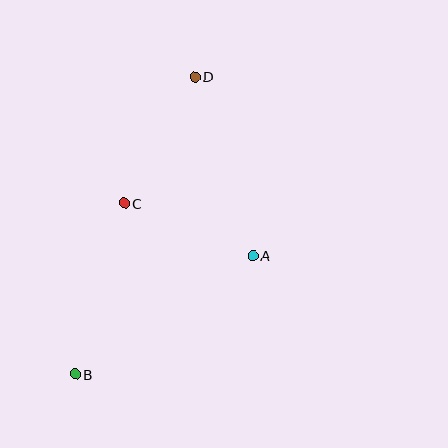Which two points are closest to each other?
Points A and C are closest to each other.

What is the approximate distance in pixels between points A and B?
The distance between A and B is approximately 213 pixels.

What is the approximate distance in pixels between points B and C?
The distance between B and C is approximately 177 pixels.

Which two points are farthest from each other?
Points B and D are farthest from each other.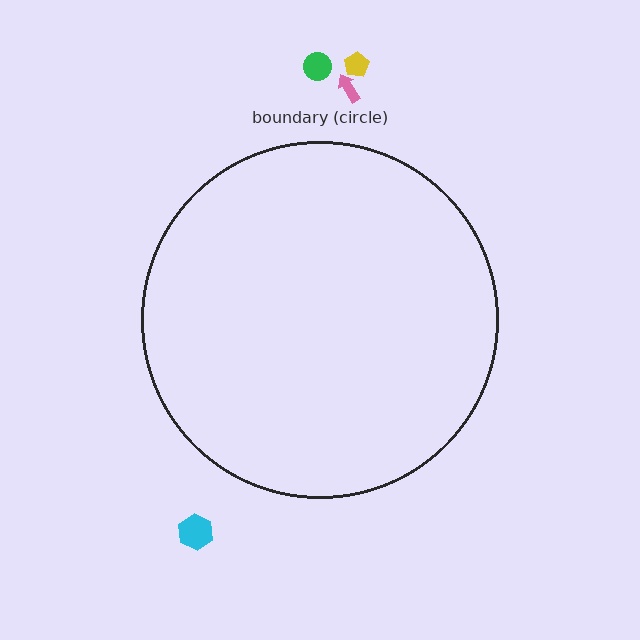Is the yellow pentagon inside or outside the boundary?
Outside.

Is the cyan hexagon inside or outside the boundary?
Outside.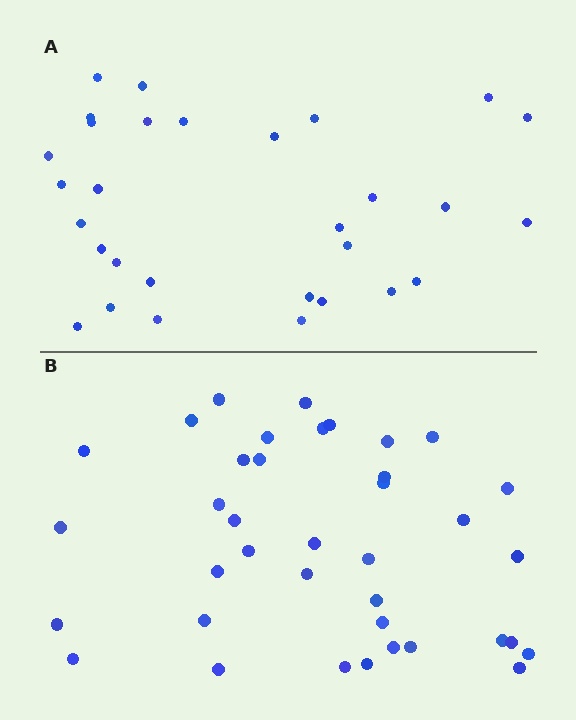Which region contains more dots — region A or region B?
Region B (the bottom region) has more dots.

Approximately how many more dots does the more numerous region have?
Region B has roughly 8 or so more dots than region A.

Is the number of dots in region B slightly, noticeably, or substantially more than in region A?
Region B has noticeably more, but not dramatically so. The ratio is roughly 1.3 to 1.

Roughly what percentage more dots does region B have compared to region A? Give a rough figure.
About 25% more.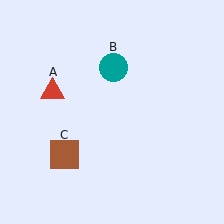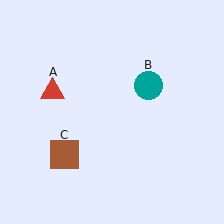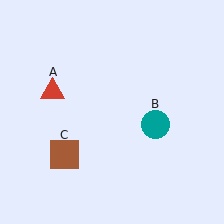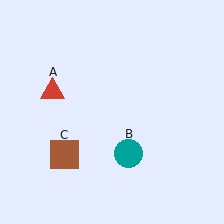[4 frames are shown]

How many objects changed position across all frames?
1 object changed position: teal circle (object B).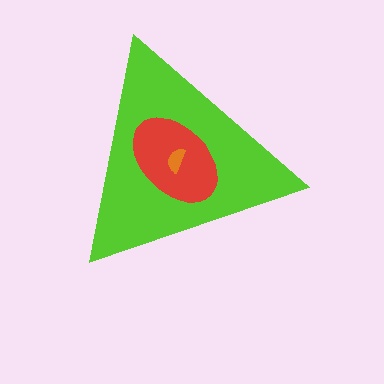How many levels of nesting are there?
3.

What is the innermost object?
The orange semicircle.